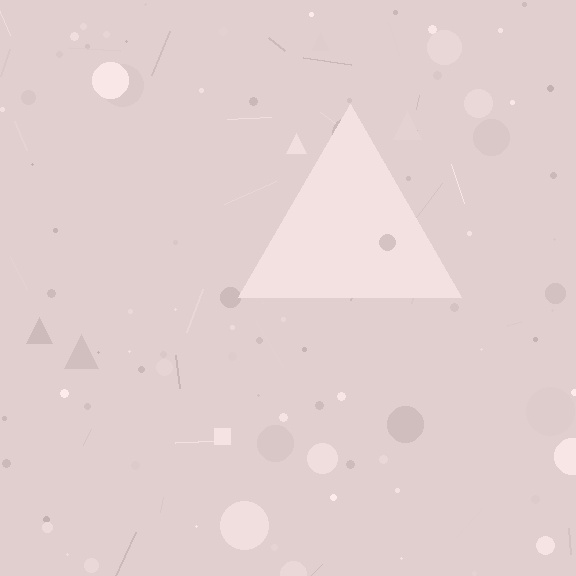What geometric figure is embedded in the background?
A triangle is embedded in the background.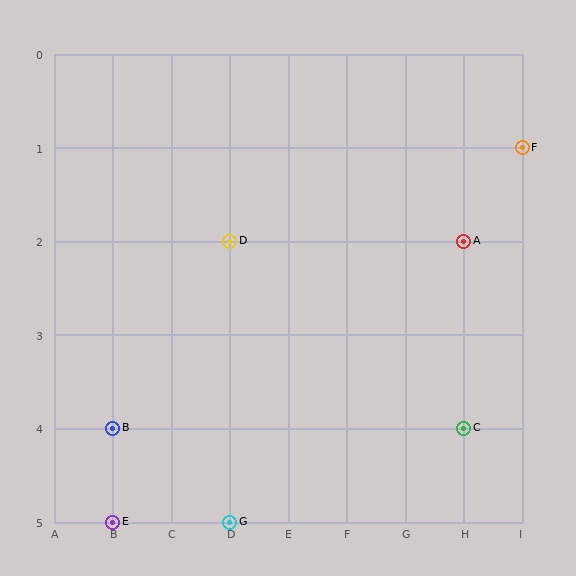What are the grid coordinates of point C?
Point C is at grid coordinates (H, 4).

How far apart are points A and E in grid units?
Points A and E are 6 columns and 3 rows apart (about 6.7 grid units diagonally).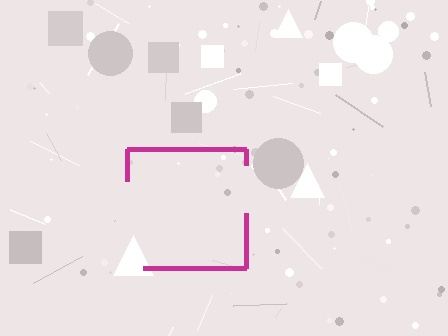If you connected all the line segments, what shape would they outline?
They would outline a square.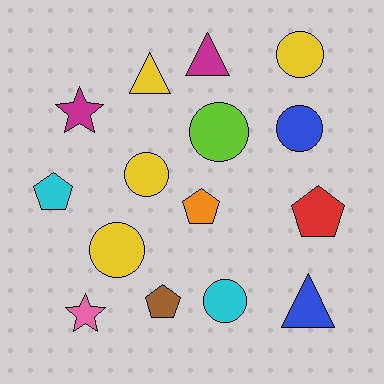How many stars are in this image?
There are 2 stars.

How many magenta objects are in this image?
There are 2 magenta objects.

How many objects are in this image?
There are 15 objects.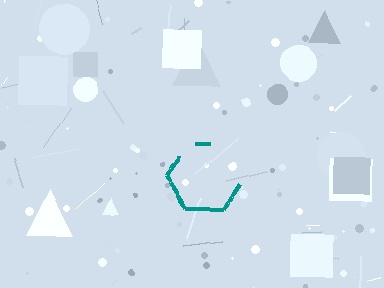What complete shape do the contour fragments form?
The contour fragments form a hexagon.